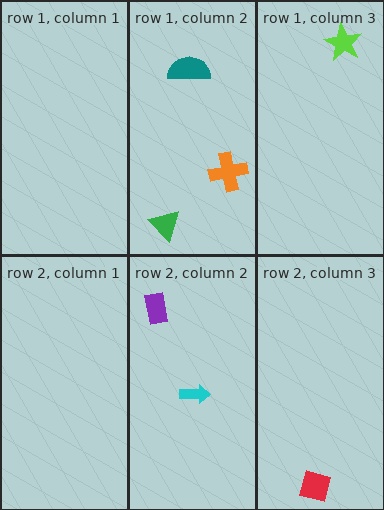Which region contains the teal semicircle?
The row 1, column 2 region.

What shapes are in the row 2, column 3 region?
The red diamond.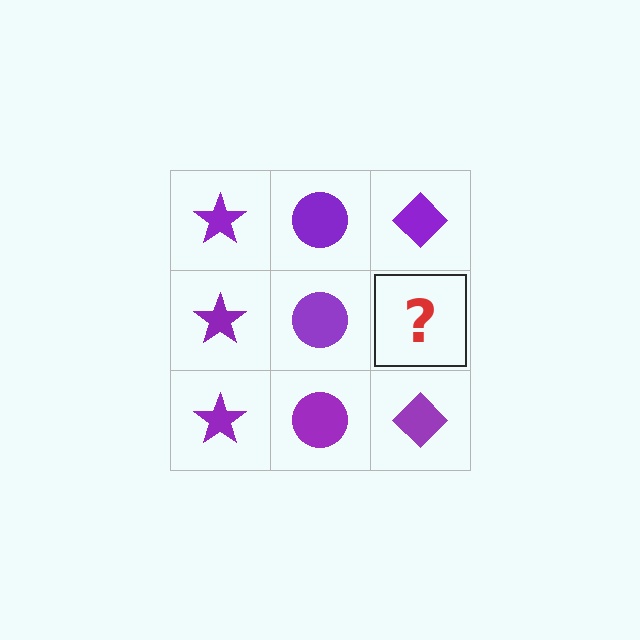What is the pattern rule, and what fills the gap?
The rule is that each column has a consistent shape. The gap should be filled with a purple diamond.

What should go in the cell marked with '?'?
The missing cell should contain a purple diamond.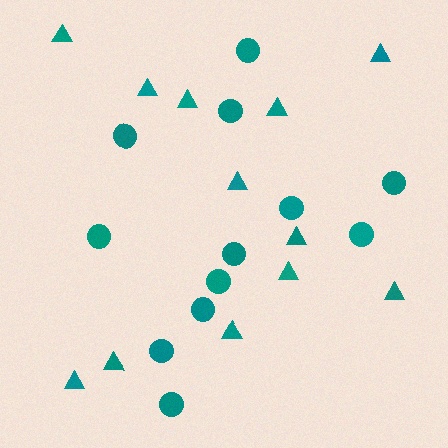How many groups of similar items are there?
There are 2 groups: one group of triangles (12) and one group of circles (12).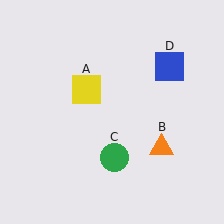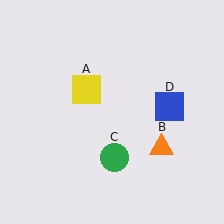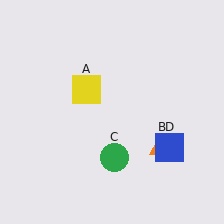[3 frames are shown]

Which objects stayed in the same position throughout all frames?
Yellow square (object A) and orange triangle (object B) and green circle (object C) remained stationary.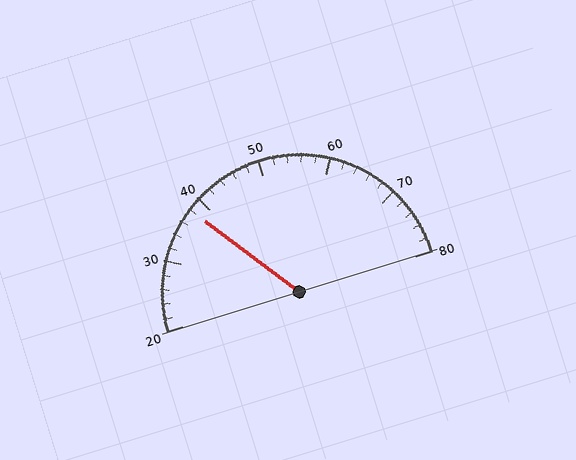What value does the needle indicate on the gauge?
The needle indicates approximately 38.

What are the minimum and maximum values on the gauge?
The gauge ranges from 20 to 80.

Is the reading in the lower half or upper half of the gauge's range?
The reading is in the lower half of the range (20 to 80).